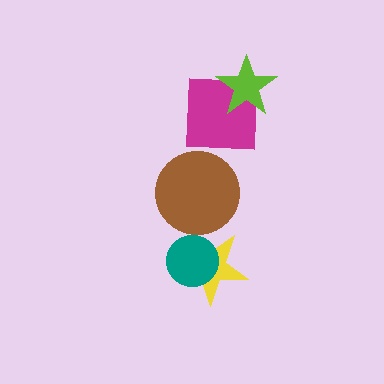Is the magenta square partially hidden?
Yes, it is partially covered by another shape.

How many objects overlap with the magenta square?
1 object overlaps with the magenta square.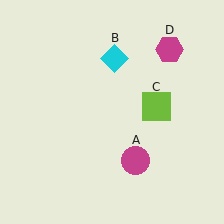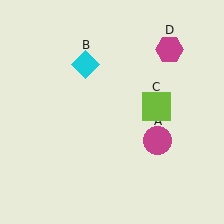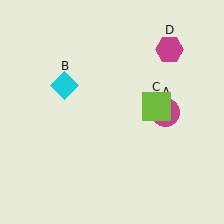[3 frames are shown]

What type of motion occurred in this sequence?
The magenta circle (object A), cyan diamond (object B) rotated counterclockwise around the center of the scene.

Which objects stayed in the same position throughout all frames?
Lime square (object C) and magenta hexagon (object D) remained stationary.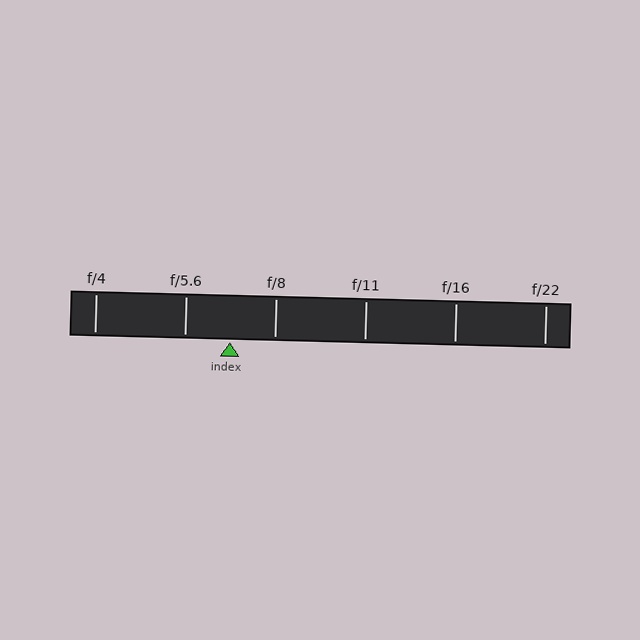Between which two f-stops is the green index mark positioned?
The index mark is between f/5.6 and f/8.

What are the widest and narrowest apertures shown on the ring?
The widest aperture shown is f/4 and the narrowest is f/22.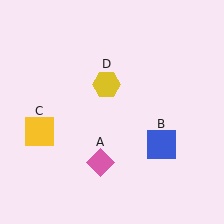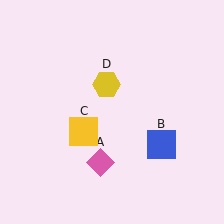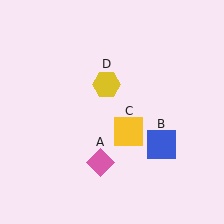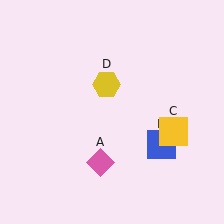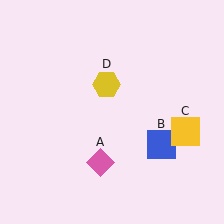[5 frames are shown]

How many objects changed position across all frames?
1 object changed position: yellow square (object C).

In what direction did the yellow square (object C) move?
The yellow square (object C) moved right.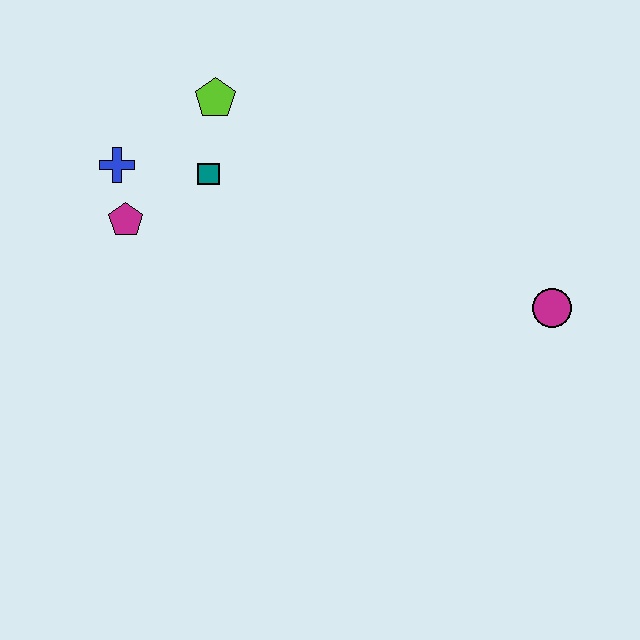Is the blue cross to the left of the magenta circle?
Yes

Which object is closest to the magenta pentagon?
The blue cross is closest to the magenta pentagon.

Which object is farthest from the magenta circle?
The blue cross is farthest from the magenta circle.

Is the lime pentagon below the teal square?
No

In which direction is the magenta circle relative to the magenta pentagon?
The magenta circle is to the right of the magenta pentagon.